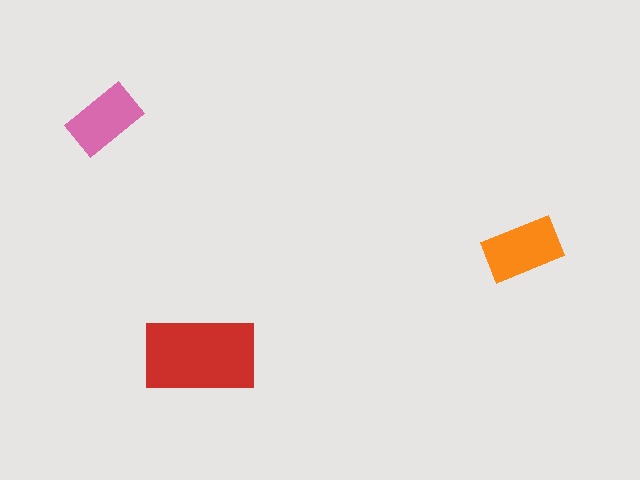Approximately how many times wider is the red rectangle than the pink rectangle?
About 1.5 times wider.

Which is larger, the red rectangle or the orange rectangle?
The red one.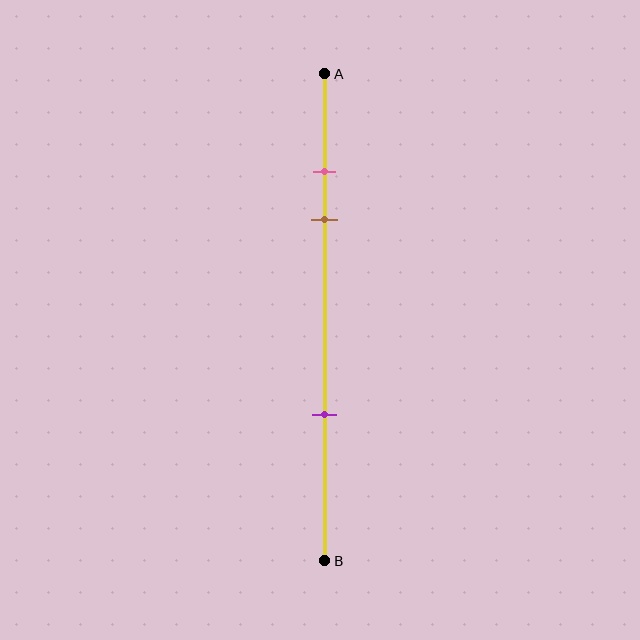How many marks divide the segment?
There are 3 marks dividing the segment.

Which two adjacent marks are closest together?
The pink and brown marks are the closest adjacent pair.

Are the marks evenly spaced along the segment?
No, the marks are not evenly spaced.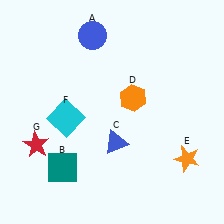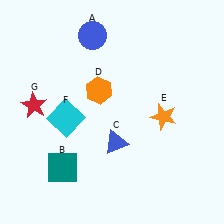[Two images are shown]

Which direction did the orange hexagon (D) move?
The orange hexagon (D) moved left.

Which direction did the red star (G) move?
The red star (G) moved up.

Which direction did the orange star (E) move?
The orange star (E) moved up.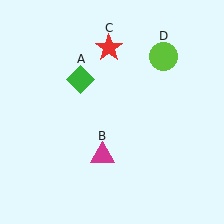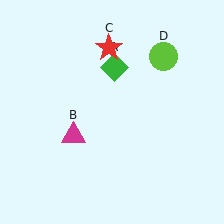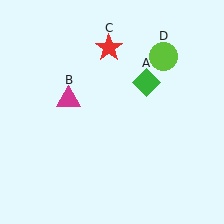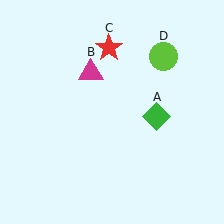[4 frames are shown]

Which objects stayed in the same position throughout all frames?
Red star (object C) and lime circle (object D) remained stationary.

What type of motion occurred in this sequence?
The green diamond (object A), magenta triangle (object B) rotated clockwise around the center of the scene.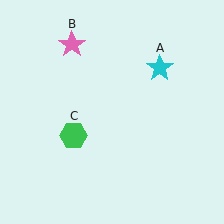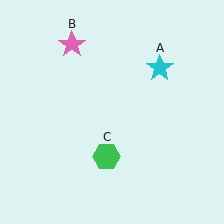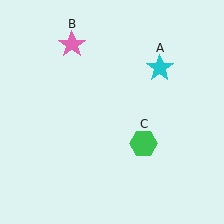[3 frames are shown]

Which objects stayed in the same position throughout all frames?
Cyan star (object A) and pink star (object B) remained stationary.